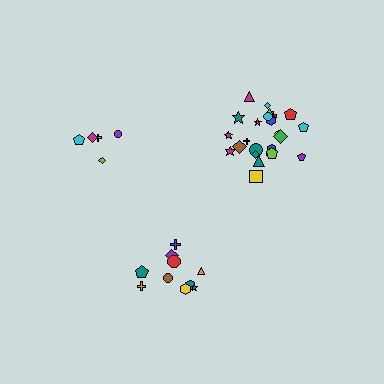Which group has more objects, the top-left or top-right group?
The top-right group.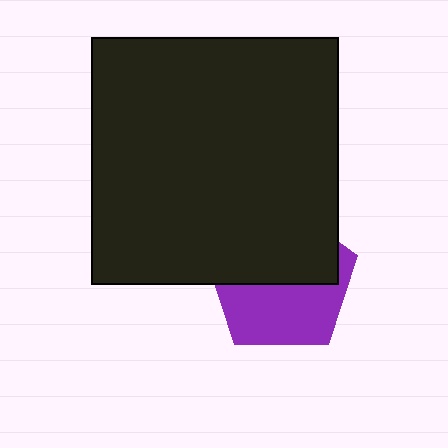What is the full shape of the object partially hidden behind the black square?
The partially hidden object is a purple pentagon.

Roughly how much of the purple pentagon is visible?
About half of it is visible (roughly 48%).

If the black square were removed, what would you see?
You would see the complete purple pentagon.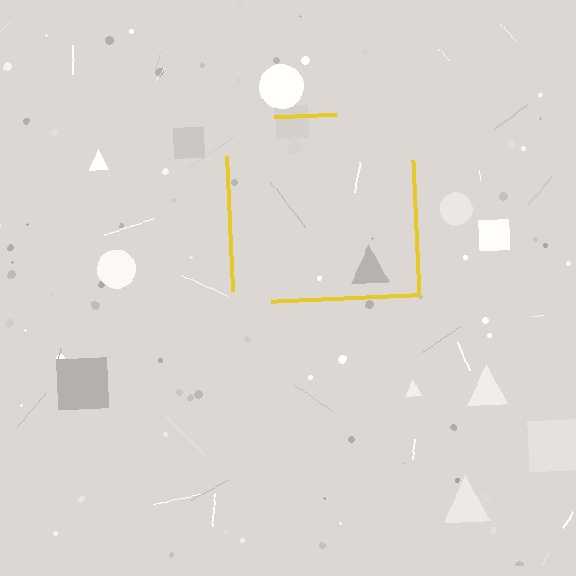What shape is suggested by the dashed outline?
The dashed outline suggests a square.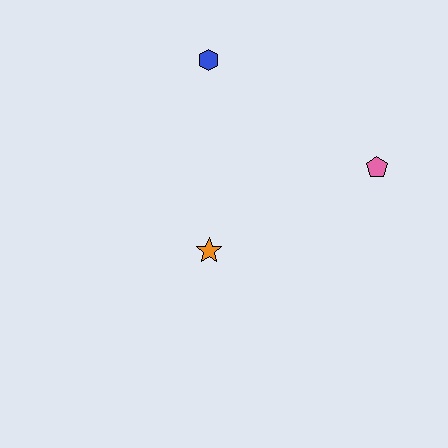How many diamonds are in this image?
There are no diamonds.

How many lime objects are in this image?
There are no lime objects.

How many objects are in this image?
There are 3 objects.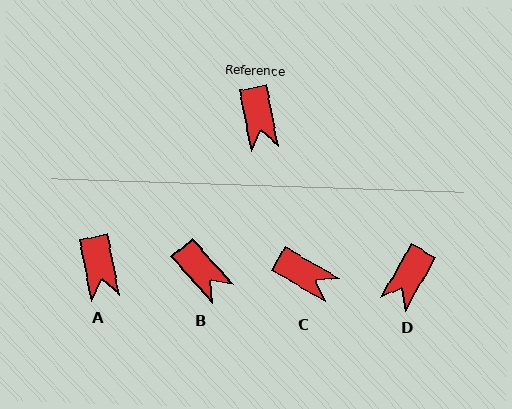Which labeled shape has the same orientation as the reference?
A.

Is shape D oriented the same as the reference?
No, it is off by about 41 degrees.